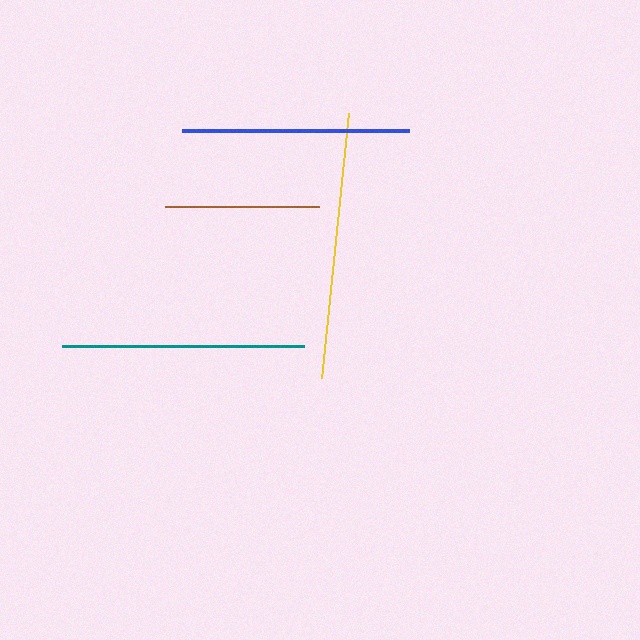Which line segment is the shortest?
The brown line is the shortest at approximately 154 pixels.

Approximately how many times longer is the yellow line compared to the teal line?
The yellow line is approximately 1.1 times the length of the teal line.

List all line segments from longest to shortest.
From longest to shortest: yellow, teal, blue, brown.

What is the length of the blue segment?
The blue segment is approximately 227 pixels long.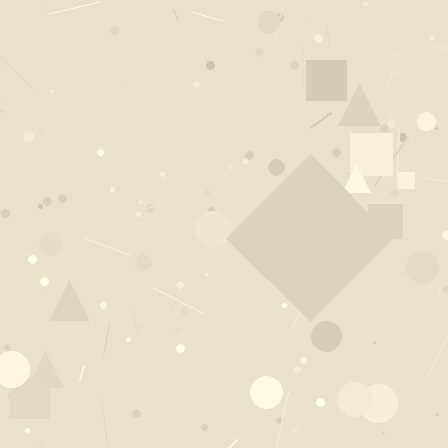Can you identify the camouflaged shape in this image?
The camouflaged shape is a diamond.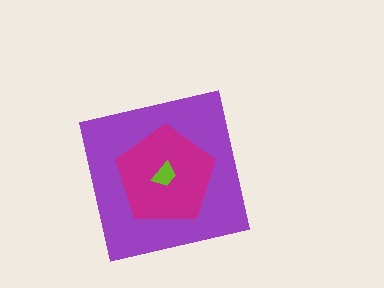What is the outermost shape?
The purple square.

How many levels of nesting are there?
3.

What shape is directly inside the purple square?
The magenta pentagon.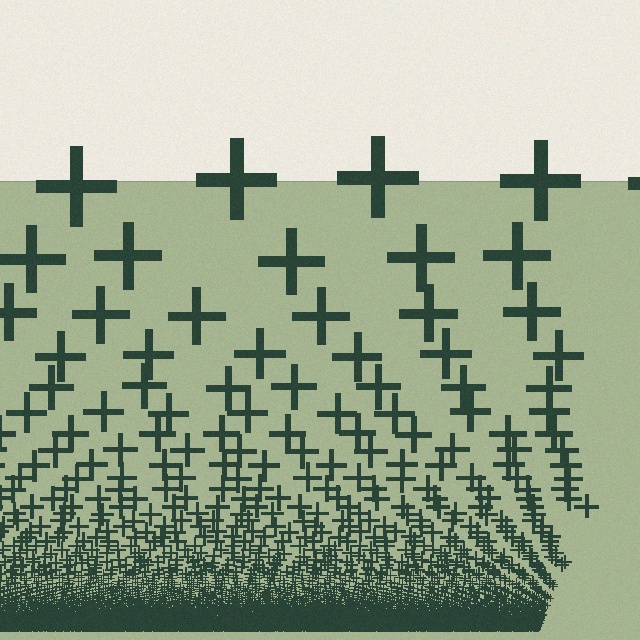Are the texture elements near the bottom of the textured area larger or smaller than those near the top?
Smaller. The gradient is inverted — elements near the bottom are smaller and denser.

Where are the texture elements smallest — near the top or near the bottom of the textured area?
Near the bottom.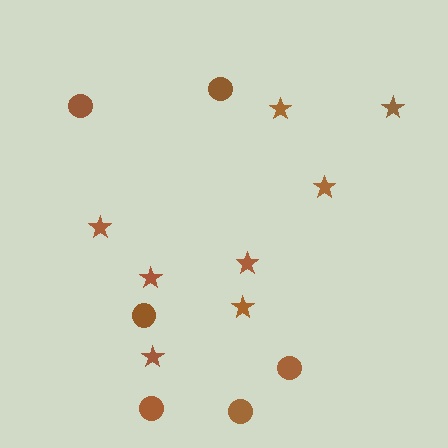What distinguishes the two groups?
There are 2 groups: one group of circles (6) and one group of stars (8).